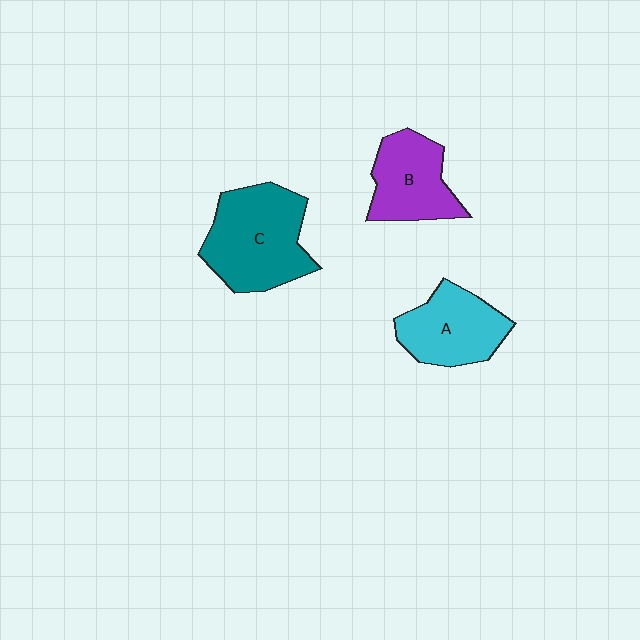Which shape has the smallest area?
Shape B (purple).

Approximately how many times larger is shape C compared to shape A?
Approximately 1.4 times.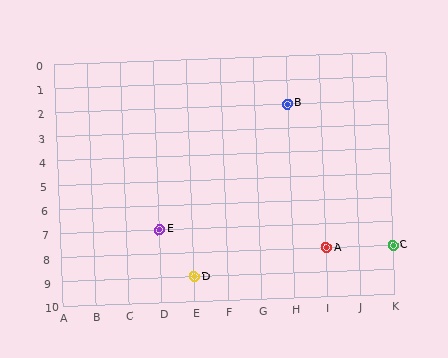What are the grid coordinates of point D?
Point D is at grid coordinates (E, 9).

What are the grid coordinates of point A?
Point A is at grid coordinates (I, 8).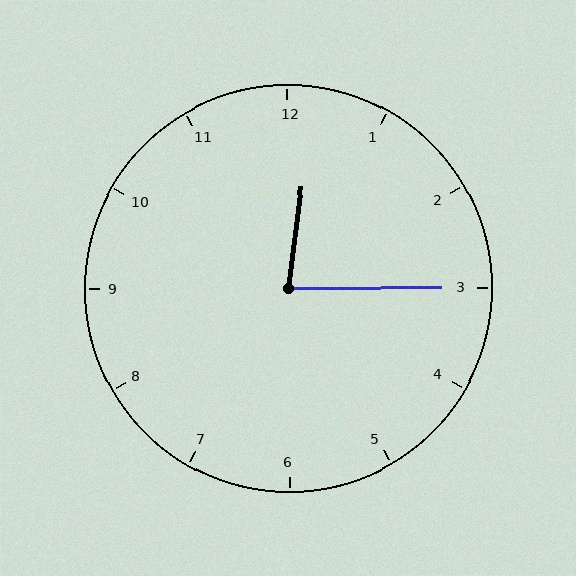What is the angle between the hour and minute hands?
Approximately 82 degrees.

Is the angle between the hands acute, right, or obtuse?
It is acute.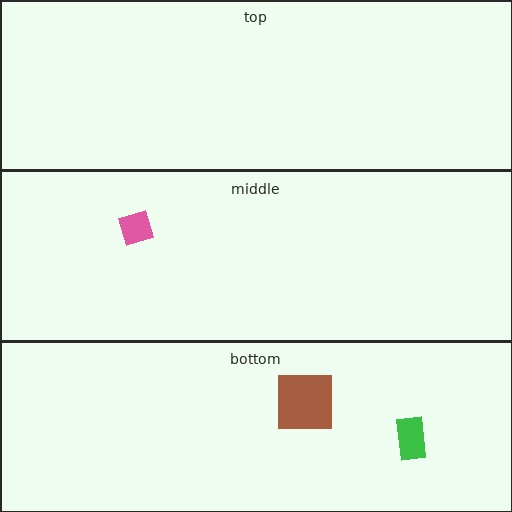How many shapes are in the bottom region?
2.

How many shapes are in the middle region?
1.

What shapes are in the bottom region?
The brown square, the green rectangle.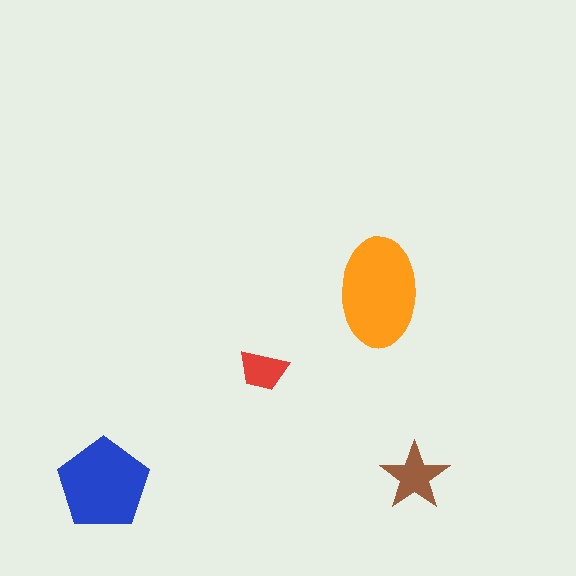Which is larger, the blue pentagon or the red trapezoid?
The blue pentagon.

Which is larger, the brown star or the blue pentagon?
The blue pentagon.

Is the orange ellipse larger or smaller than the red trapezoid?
Larger.